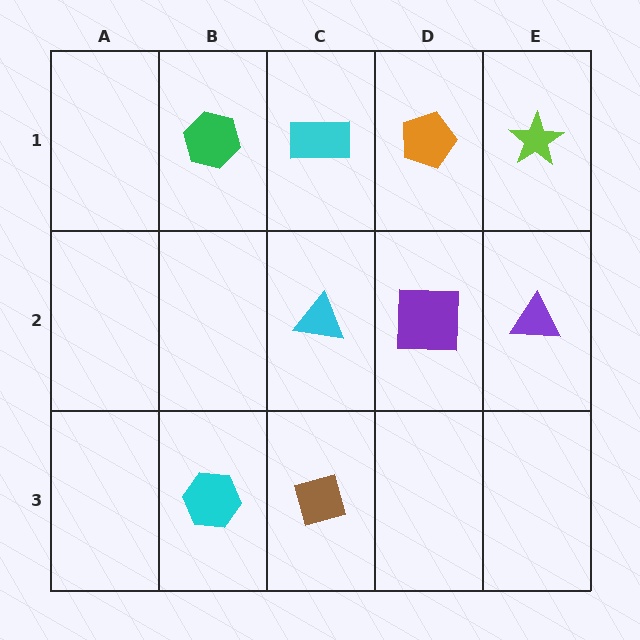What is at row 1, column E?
A lime star.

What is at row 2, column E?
A purple triangle.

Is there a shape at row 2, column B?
No, that cell is empty.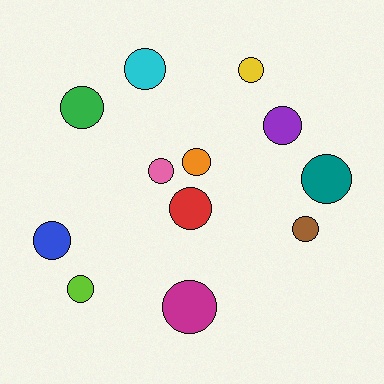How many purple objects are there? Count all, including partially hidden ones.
There is 1 purple object.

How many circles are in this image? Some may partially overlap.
There are 12 circles.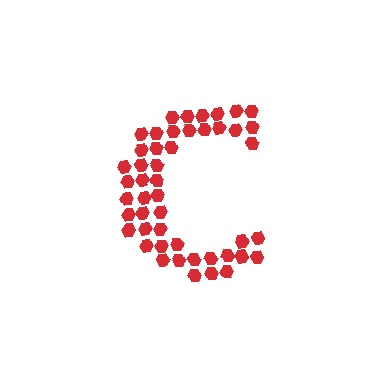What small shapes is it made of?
It is made of small hexagons.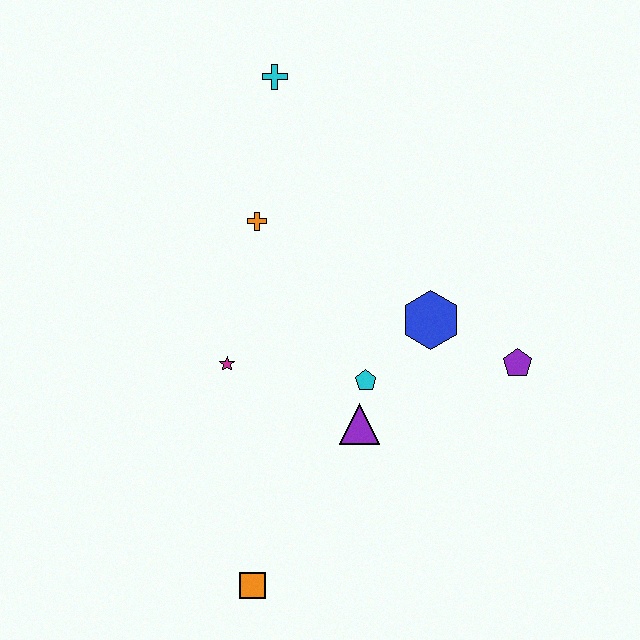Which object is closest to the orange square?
The purple triangle is closest to the orange square.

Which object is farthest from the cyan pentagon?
The cyan cross is farthest from the cyan pentagon.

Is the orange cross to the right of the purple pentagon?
No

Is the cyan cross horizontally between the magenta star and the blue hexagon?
Yes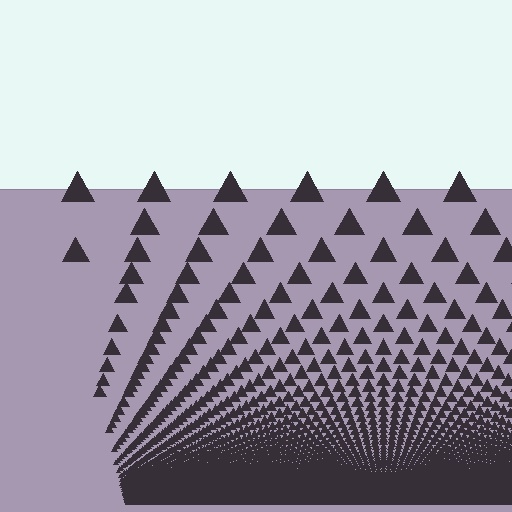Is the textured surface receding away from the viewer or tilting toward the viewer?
The surface appears to tilt toward the viewer. Texture elements get larger and sparser toward the top.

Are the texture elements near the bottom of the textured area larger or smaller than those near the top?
Smaller. The gradient is inverted — elements near the bottom are smaller and denser.